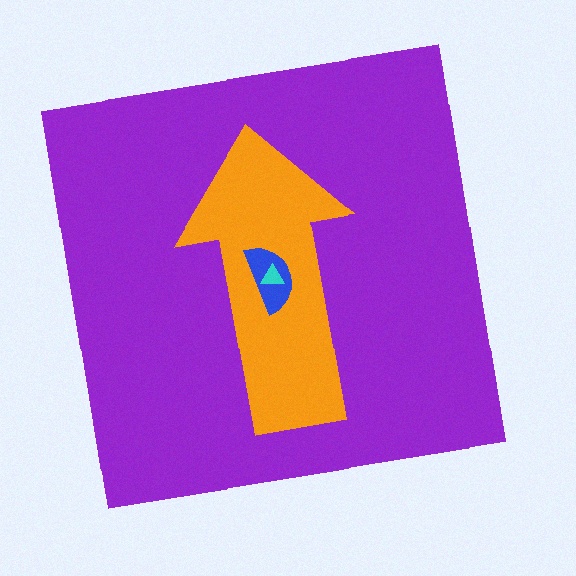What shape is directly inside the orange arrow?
The blue semicircle.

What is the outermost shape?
The purple square.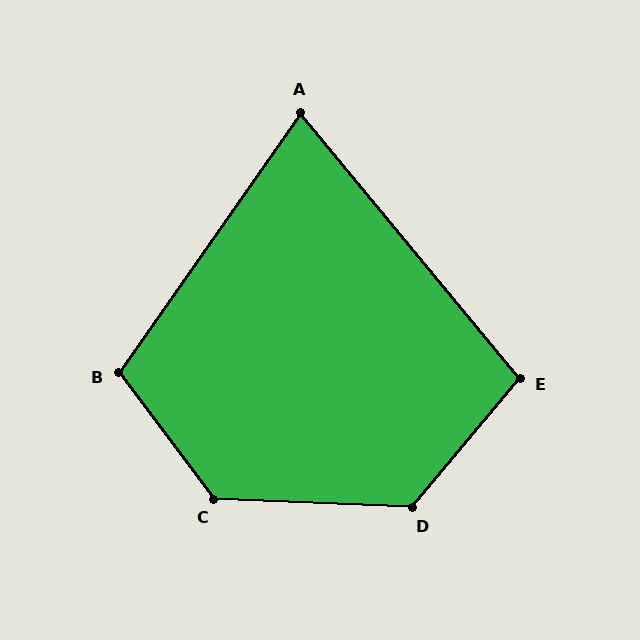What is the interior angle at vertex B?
Approximately 108 degrees (obtuse).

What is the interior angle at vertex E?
Approximately 100 degrees (obtuse).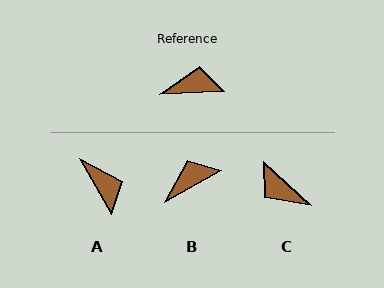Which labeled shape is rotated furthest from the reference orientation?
C, about 135 degrees away.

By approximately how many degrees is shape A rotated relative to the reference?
Approximately 64 degrees clockwise.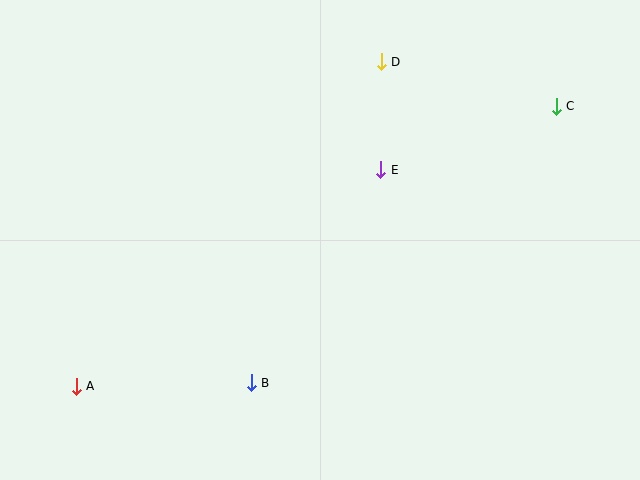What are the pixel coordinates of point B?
Point B is at (251, 383).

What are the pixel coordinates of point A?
Point A is at (76, 386).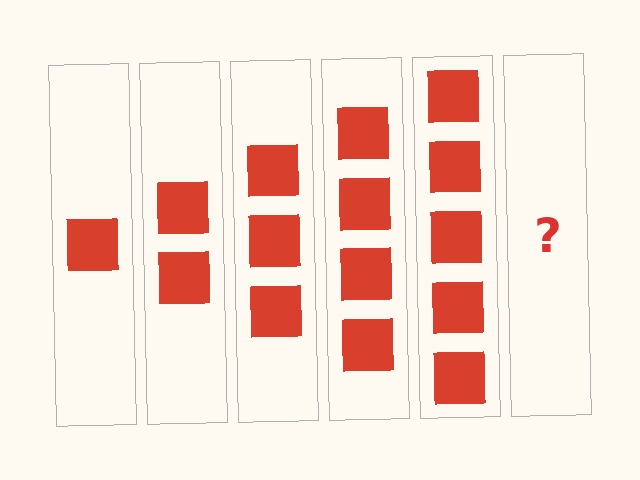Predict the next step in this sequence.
The next step is 6 squares.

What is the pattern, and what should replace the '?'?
The pattern is that each step adds one more square. The '?' should be 6 squares.